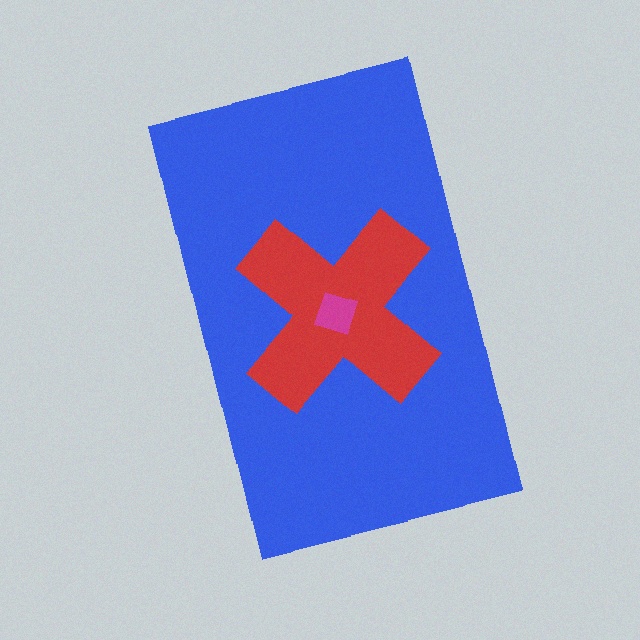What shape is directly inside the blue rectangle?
The red cross.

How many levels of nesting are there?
3.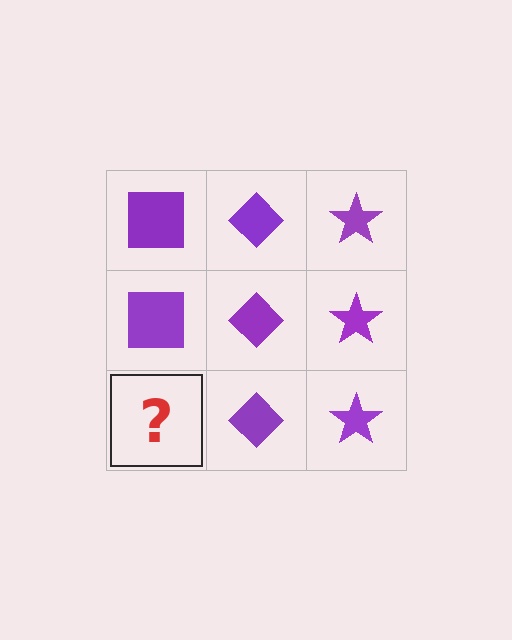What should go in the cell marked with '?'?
The missing cell should contain a purple square.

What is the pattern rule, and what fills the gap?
The rule is that each column has a consistent shape. The gap should be filled with a purple square.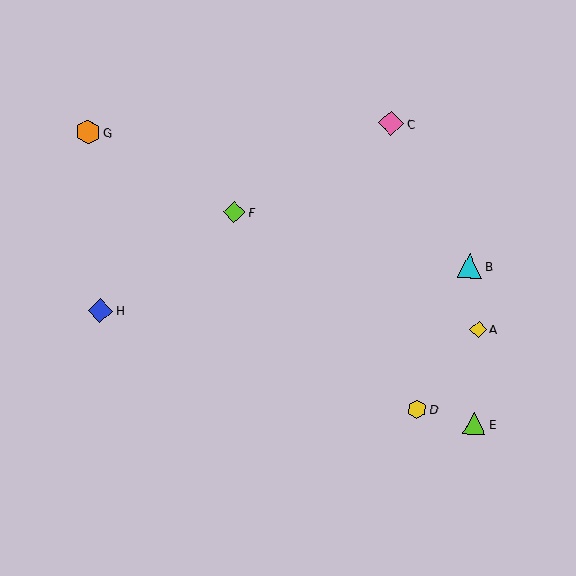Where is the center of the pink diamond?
The center of the pink diamond is at (391, 123).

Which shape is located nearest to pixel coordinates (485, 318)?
The yellow diamond (labeled A) at (478, 329) is nearest to that location.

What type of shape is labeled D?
Shape D is a yellow hexagon.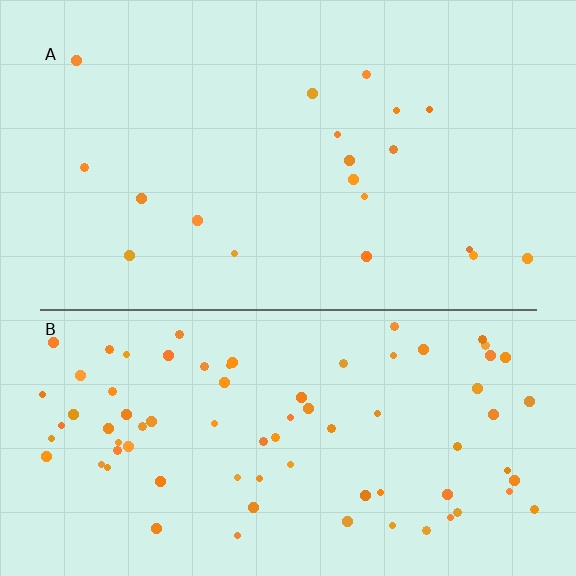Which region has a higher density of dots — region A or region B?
B (the bottom).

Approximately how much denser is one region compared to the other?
Approximately 4.0× — region B over region A.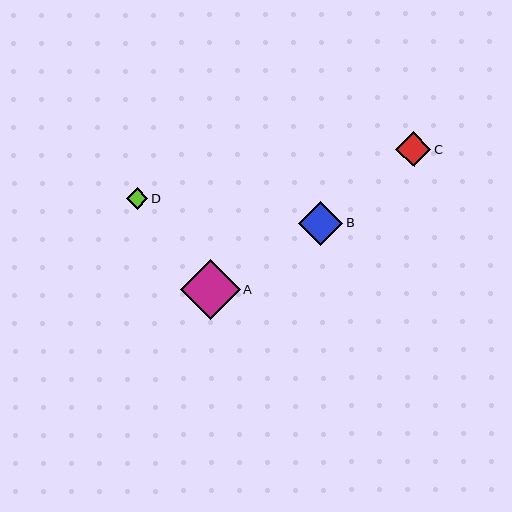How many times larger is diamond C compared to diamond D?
Diamond C is approximately 1.7 times the size of diamond D.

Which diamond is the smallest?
Diamond D is the smallest with a size of approximately 21 pixels.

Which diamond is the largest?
Diamond A is the largest with a size of approximately 60 pixels.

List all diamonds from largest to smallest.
From largest to smallest: A, B, C, D.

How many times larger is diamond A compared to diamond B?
Diamond A is approximately 1.4 times the size of diamond B.